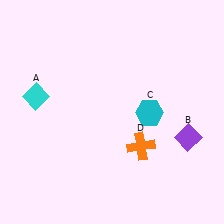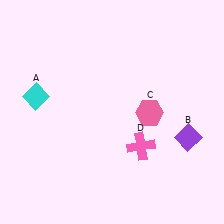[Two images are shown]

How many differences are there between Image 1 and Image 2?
There are 2 differences between the two images.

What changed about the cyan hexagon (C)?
In Image 1, C is cyan. In Image 2, it changed to pink.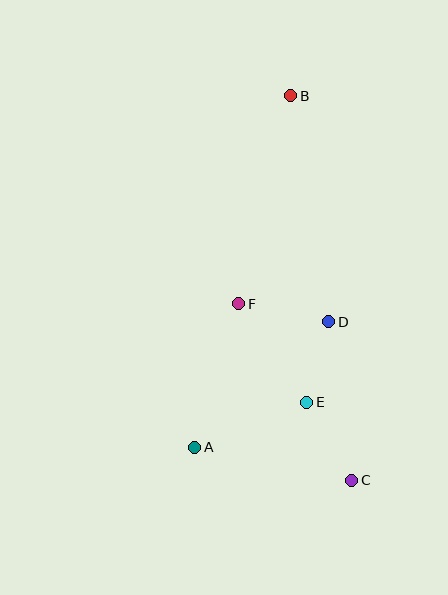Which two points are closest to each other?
Points D and E are closest to each other.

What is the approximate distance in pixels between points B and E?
The distance between B and E is approximately 307 pixels.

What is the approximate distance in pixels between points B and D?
The distance between B and D is approximately 229 pixels.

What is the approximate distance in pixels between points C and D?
The distance between C and D is approximately 160 pixels.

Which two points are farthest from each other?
Points B and C are farthest from each other.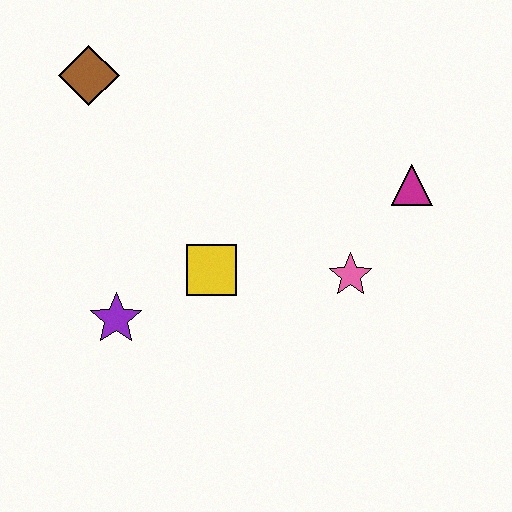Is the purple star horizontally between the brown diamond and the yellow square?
Yes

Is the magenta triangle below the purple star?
No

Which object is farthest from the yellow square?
The brown diamond is farthest from the yellow square.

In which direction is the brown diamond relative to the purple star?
The brown diamond is above the purple star.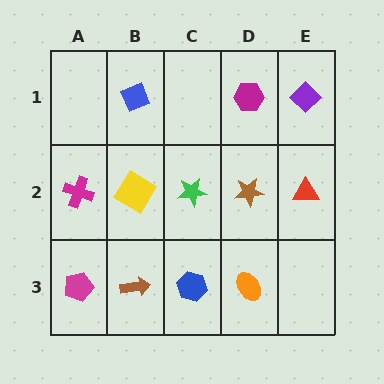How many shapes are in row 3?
4 shapes.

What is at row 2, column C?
A green star.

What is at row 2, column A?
A magenta cross.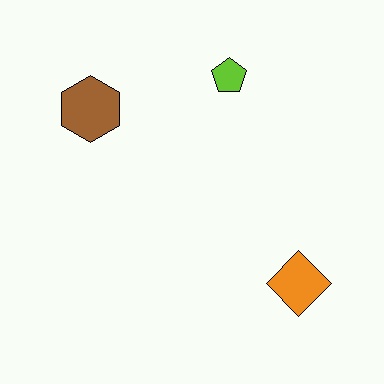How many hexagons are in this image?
There is 1 hexagon.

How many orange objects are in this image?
There is 1 orange object.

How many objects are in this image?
There are 3 objects.